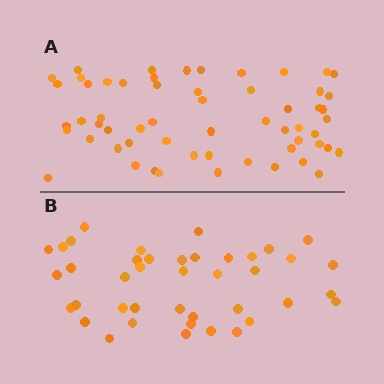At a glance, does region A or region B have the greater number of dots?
Region A (the top region) has more dots.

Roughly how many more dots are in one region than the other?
Region A has approximately 15 more dots than region B.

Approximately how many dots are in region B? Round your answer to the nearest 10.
About 40 dots. (The exact count is 41, which rounds to 40.)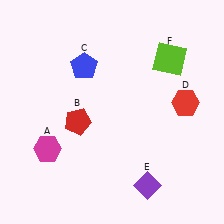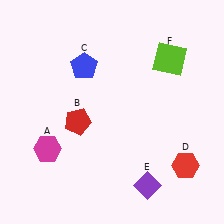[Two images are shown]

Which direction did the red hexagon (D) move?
The red hexagon (D) moved down.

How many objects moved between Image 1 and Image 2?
1 object moved between the two images.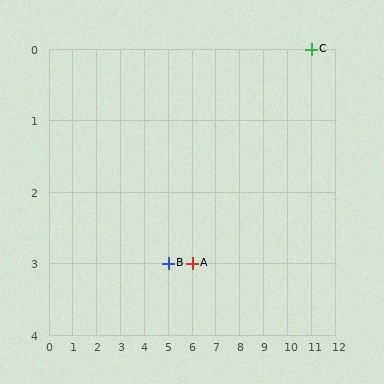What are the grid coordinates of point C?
Point C is at grid coordinates (11, 0).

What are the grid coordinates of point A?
Point A is at grid coordinates (6, 3).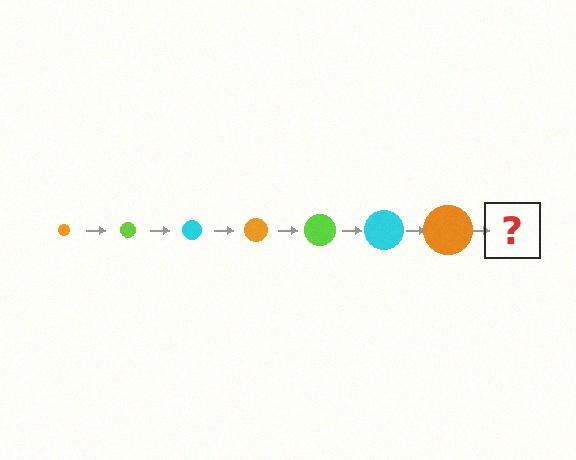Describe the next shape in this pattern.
It should be a lime circle, larger than the previous one.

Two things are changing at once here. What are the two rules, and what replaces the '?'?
The two rules are that the circle grows larger each step and the color cycles through orange, lime, and cyan. The '?' should be a lime circle, larger than the previous one.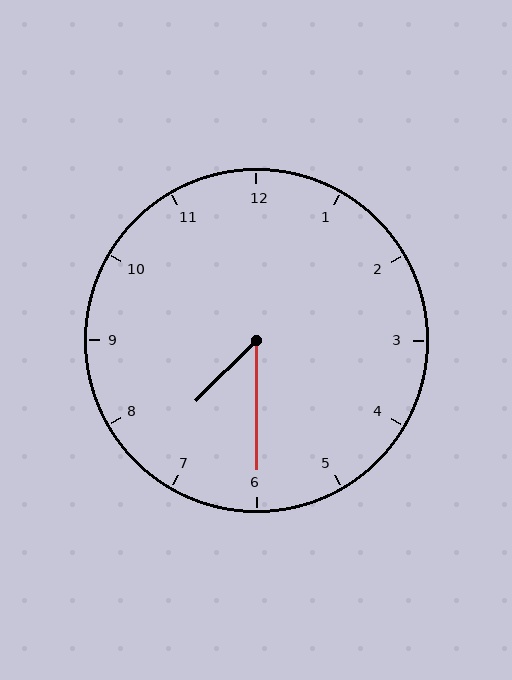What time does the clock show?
7:30.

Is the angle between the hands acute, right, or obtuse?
It is acute.